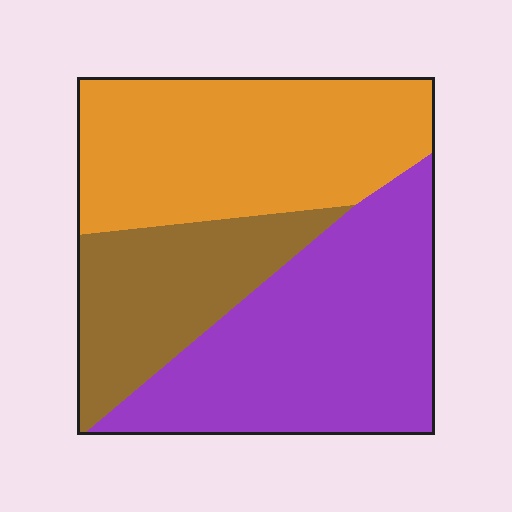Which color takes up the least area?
Brown, at roughly 20%.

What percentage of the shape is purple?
Purple covers roughly 40% of the shape.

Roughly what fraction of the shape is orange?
Orange takes up about three eighths (3/8) of the shape.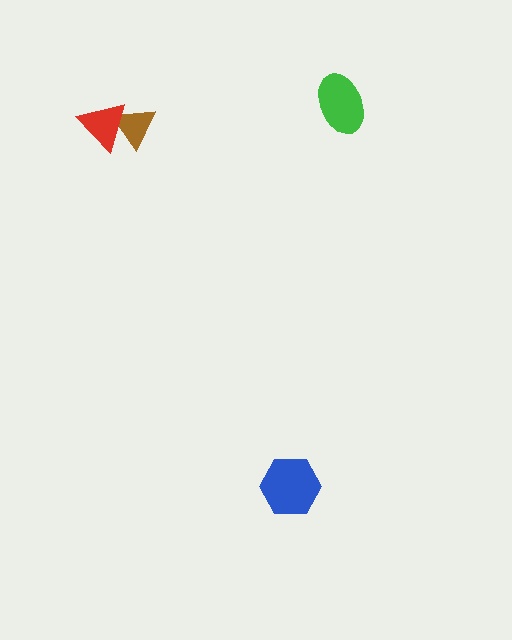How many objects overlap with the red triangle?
1 object overlaps with the red triangle.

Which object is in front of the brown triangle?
The red triangle is in front of the brown triangle.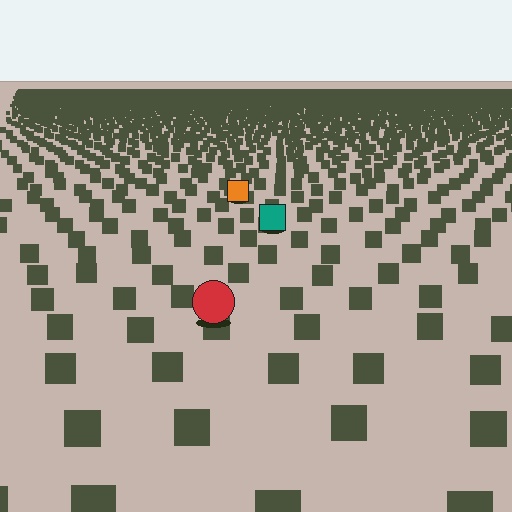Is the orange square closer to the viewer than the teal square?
No. The teal square is closer — you can tell from the texture gradient: the ground texture is coarser near it.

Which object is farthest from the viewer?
The orange square is farthest from the viewer. It appears smaller and the ground texture around it is denser.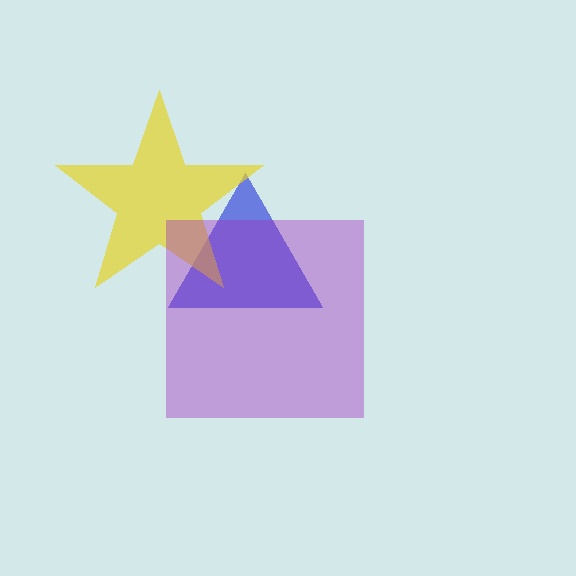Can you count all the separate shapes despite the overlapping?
Yes, there are 3 separate shapes.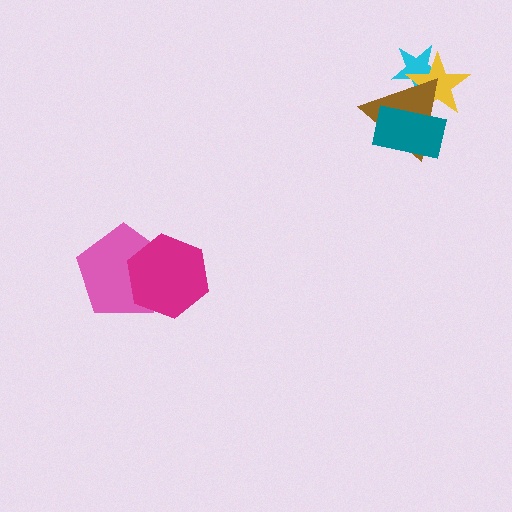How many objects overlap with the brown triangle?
3 objects overlap with the brown triangle.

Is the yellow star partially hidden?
Yes, it is partially covered by another shape.